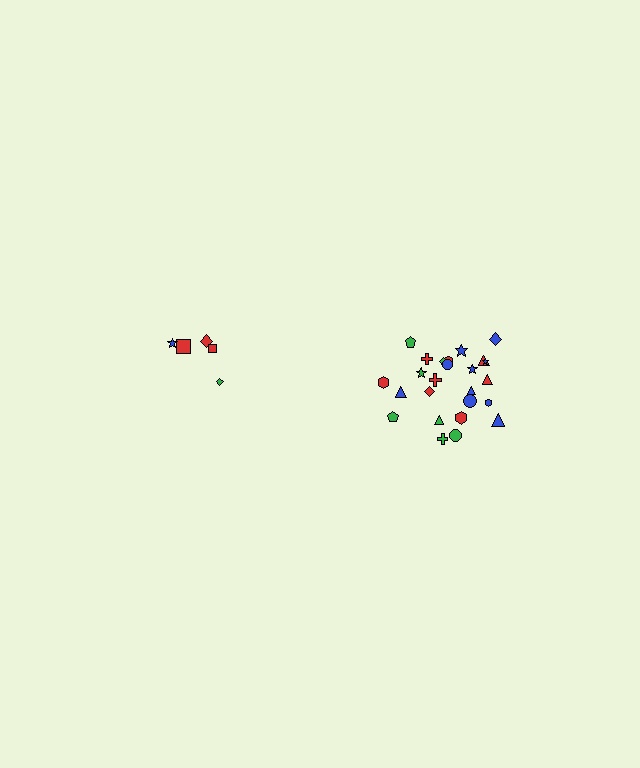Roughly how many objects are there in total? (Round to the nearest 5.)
Roughly 30 objects in total.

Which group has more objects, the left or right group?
The right group.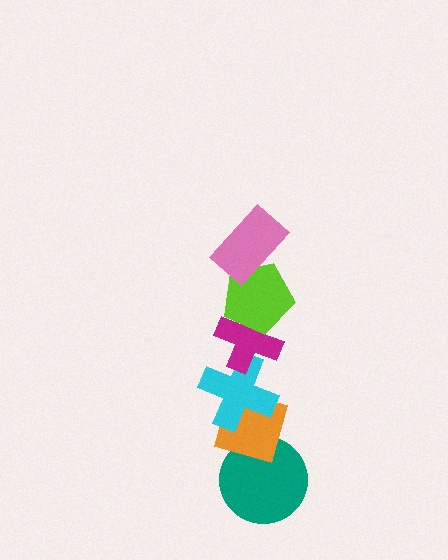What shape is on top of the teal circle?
The orange diamond is on top of the teal circle.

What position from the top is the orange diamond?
The orange diamond is 5th from the top.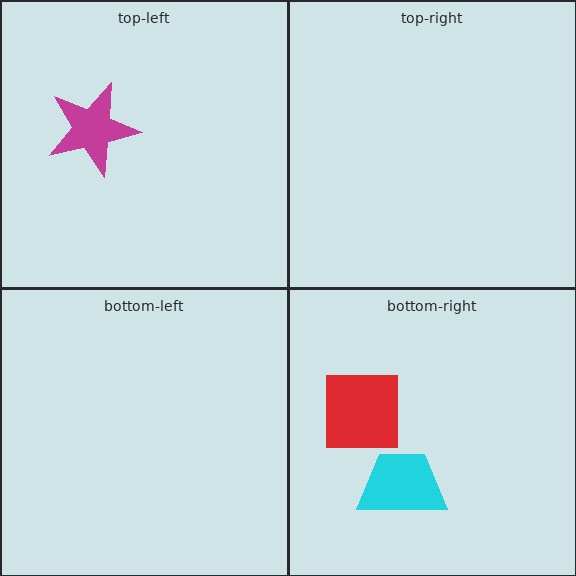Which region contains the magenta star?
The top-left region.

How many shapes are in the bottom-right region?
2.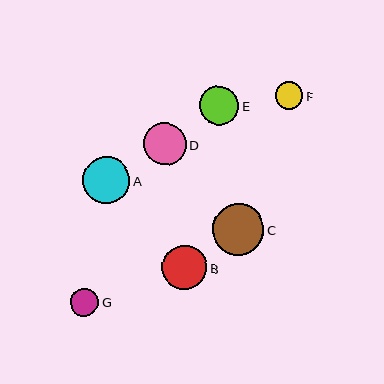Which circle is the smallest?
Circle F is the smallest with a size of approximately 27 pixels.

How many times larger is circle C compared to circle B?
Circle C is approximately 1.2 times the size of circle B.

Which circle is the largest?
Circle C is the largest with a size of approximately 52 pixels.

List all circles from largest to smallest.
From largest to smallest: C, A, B, D, E, G, F.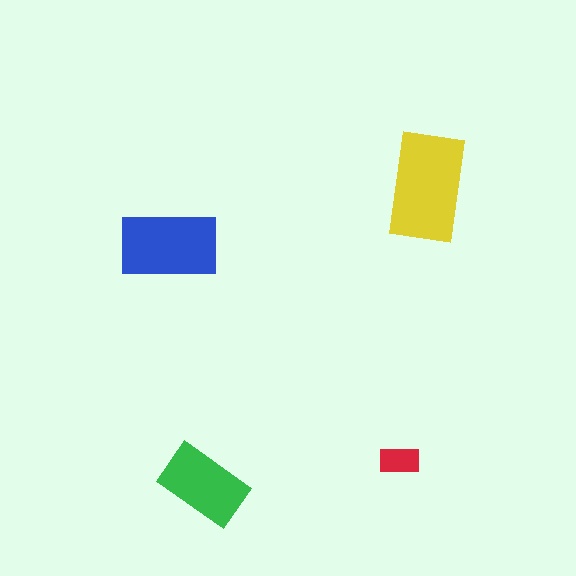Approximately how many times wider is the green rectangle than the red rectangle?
About 2 times wider.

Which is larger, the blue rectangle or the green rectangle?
The blue one.